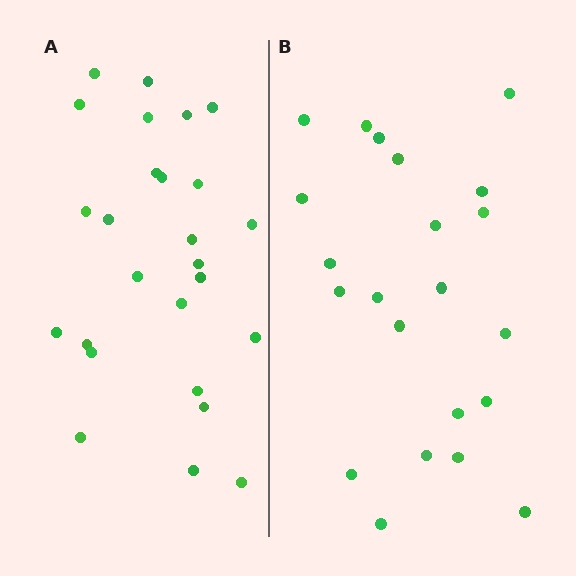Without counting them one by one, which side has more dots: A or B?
Region A (the left region) has more dots.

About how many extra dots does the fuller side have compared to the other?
Region A has about 4 more dots than region B.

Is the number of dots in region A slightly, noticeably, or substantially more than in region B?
Region A has only slightly more — the two regions are fairly close. The ratio is roughly 1.2 to 1.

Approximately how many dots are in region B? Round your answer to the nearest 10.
About 20 dots. (The exact count is 22, which rounds to 20.)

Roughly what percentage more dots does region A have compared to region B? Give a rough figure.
About 20% more.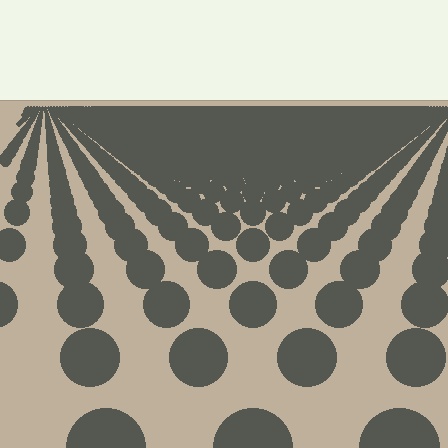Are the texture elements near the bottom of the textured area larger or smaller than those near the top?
Larger. Near the bottom, elements are closer to the viewer and appear at a bigger on-screen size.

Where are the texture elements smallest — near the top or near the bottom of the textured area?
Near the top.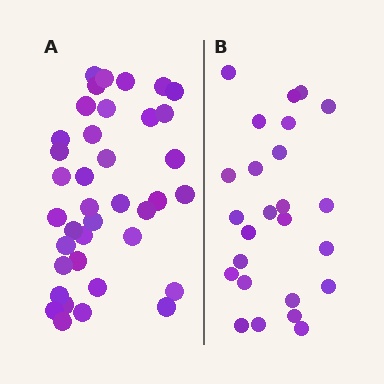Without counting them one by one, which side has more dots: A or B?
Region A (the left region) has more dots.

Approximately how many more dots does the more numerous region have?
Region A has approximately 15 more dots than region B.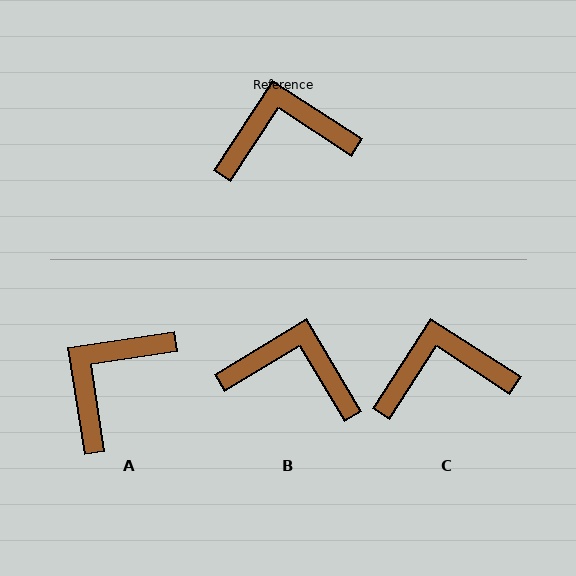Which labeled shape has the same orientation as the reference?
C.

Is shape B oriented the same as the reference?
No, it is off by about 26 degrees.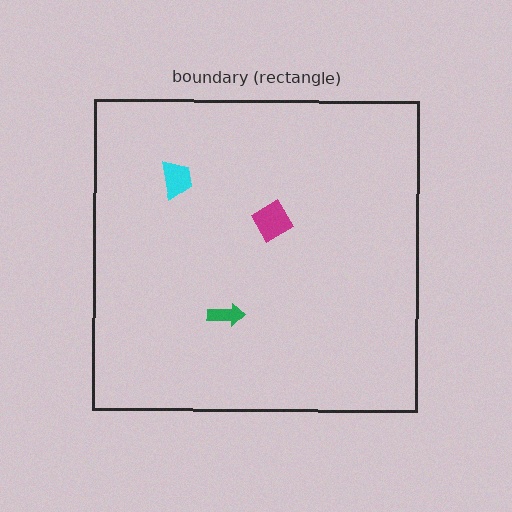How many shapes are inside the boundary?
3 inside, 0 outside.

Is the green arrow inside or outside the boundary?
Inside.